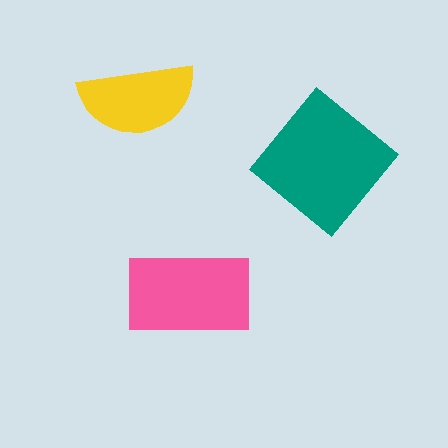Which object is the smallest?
The yellow semicircle.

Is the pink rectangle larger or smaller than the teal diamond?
Smaller.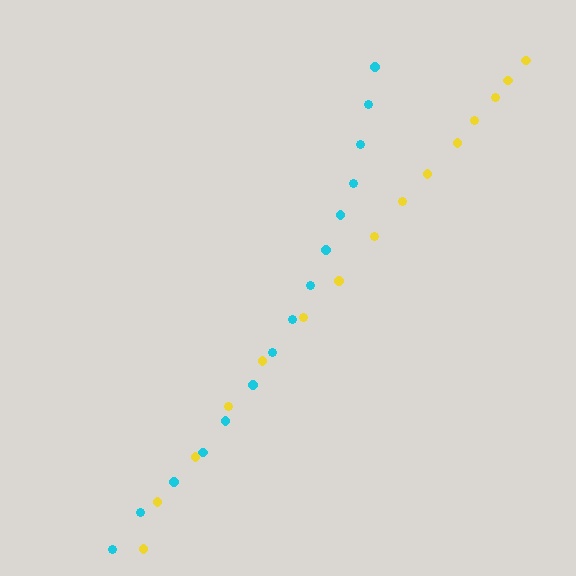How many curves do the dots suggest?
There are 2 distinct paths.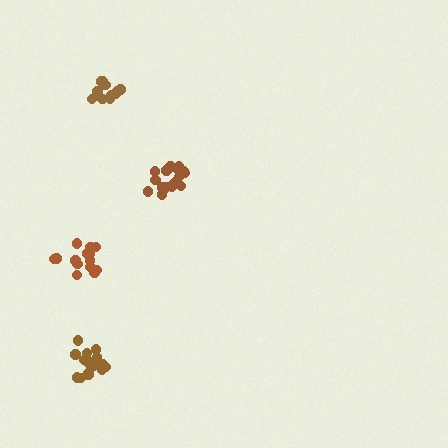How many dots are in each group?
Group 1: 14 dots, Group 2: 13 dots, Group 3: 19 dots, Group 4: 18 dots (64 total).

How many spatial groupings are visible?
There are 4 spatial groupings.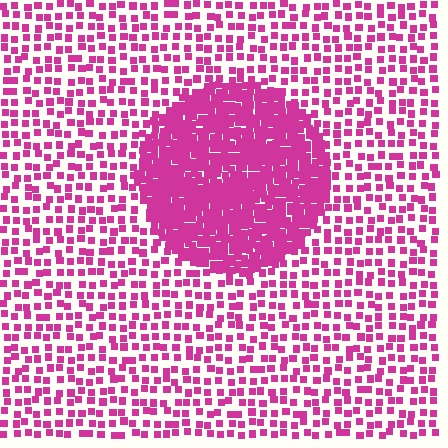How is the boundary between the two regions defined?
The boundary is defined by a change in element density (approximately 2.8x ratio). All elements are the same color, size, and shape.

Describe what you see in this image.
The image contains small magenta elements arranged at two different densities. A circle-shaped region is visible where the elements are more densely packed than the surrounding area.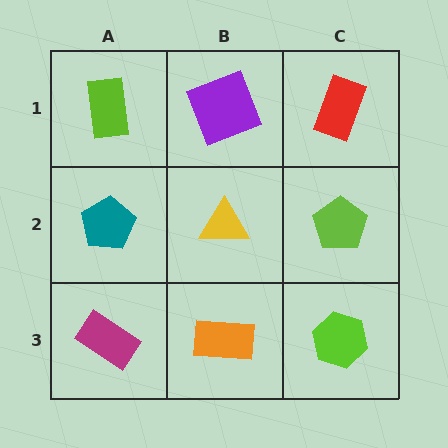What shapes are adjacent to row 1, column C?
A lime pentagon (row 2, column C), a purple square (row 1, column B).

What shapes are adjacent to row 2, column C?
A red rectangle (row 1, column C), a lime hexagon (row 3, column C), a yellow triangle (row 2, column B).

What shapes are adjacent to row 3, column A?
A teal pentagon (row 2, column A), an orange rectangle (row 3, column B).